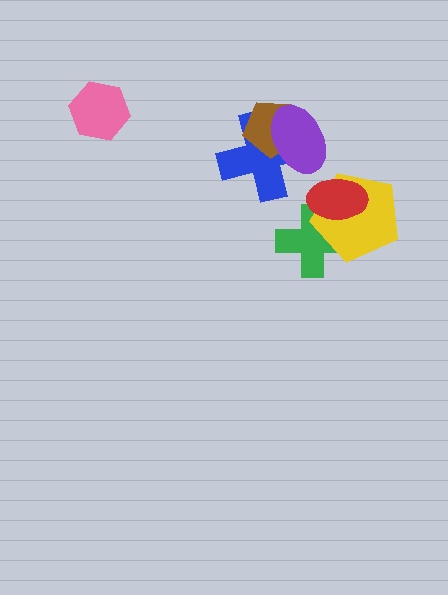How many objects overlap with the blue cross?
2 objects overlap with the blue cross.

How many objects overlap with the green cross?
2 objects overlap with the green cross.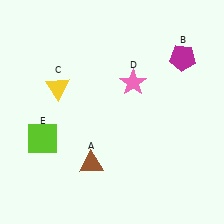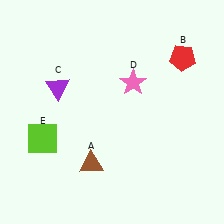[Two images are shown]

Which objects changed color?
B changed from magenta to red. C changed from yellow to purple.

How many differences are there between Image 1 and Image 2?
There are 2 differences between the two images.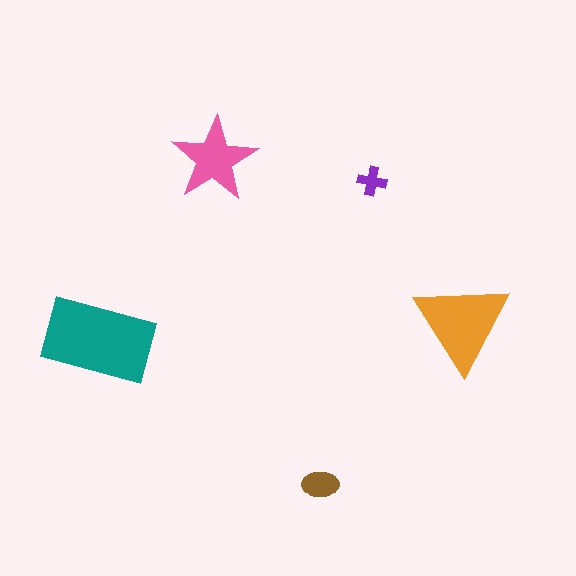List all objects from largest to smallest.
The teal rectangle, the orange triangle, the pink star, the brown ellipse, the purple cross.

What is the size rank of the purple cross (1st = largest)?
5th.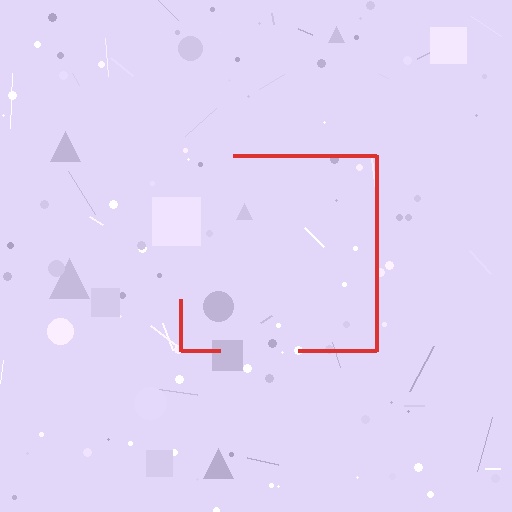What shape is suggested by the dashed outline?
The dashed outline suggests a square.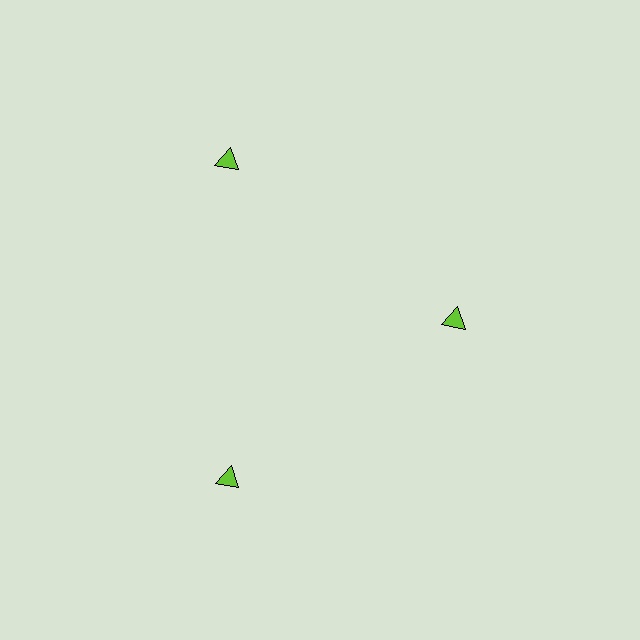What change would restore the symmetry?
The symmetry would be restored by moving it outward, back onto the ring so that all 3 triangles sit at equal angles and equal distance from the center.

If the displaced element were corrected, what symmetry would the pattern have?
It would have 3-fold rotational symmetry — the pattern would map onto itself every 120 degrees.